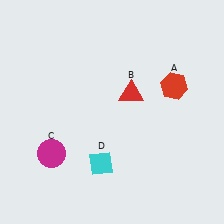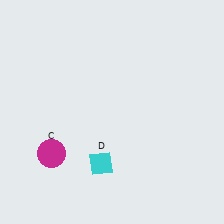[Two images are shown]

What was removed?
The red hexagon (A), the red triangle (B) were removed in Image 2.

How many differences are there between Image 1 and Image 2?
There are 2 differences between the two images.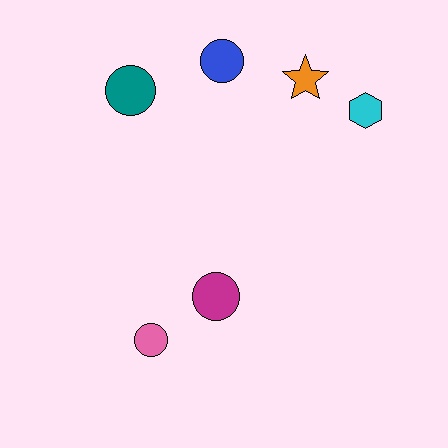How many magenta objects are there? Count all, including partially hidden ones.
There is 1 magenta object.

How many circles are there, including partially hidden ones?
There are 4 circles.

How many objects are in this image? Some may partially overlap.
There are 6 objects.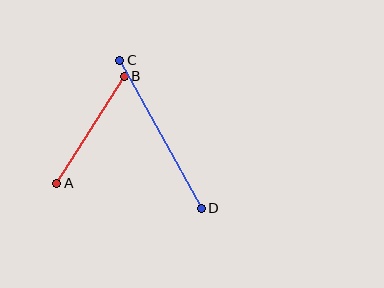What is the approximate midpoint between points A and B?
The midpoint is at approximately (91, 130) pixels.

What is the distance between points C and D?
The distance is approximately 169 pixels.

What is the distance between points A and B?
The distance is approximately 126 pixels.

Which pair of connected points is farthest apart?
Points C and D are farthest apart.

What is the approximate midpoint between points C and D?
The midpoint is at approximately (160, 134) pixels.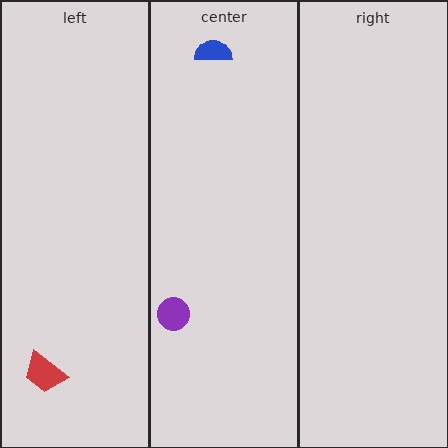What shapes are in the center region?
The purple circle, the blue semicircle.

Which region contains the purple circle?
The center region.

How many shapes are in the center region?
2.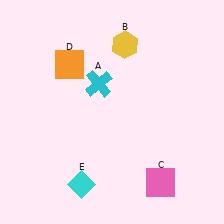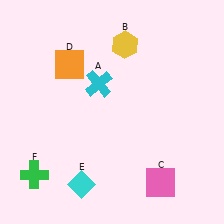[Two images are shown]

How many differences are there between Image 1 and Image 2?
There is 1 difference between the two images.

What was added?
A green cross (F) was added in Image 2.